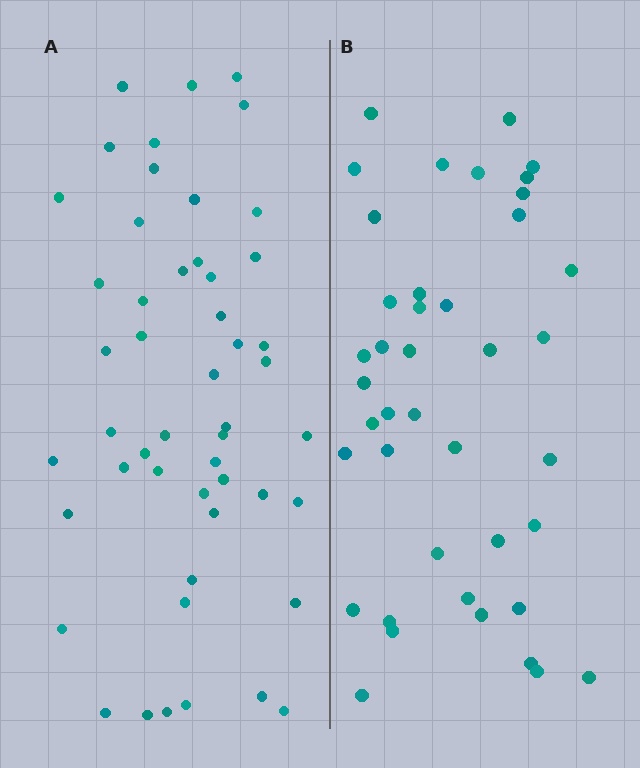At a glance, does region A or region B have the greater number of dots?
Region A (the left region) has more dots.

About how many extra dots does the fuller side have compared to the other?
Region A has roughly 8 or so more dots than region B.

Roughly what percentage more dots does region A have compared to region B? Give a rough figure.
About 20% more.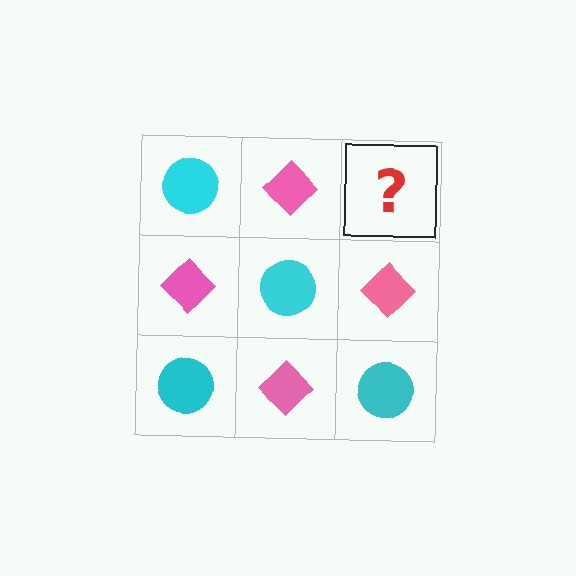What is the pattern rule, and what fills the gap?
The rule is that it alternates cyan circle and pink diamond in a checkerboard pattern. The gap should be filled with a cyan circle.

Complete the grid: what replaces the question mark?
The question mark should be replaced with a cyan circle.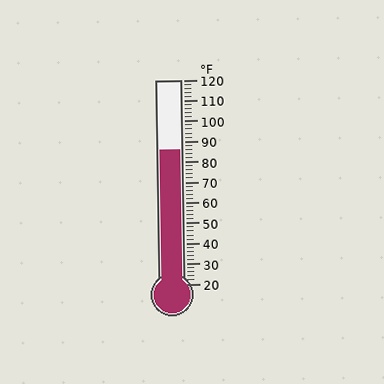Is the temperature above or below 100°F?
The temperature is below 100°F.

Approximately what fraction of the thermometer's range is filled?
The thermometer is filled to approximately 65% of its range.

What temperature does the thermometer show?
The thermometer shows approximately 86°F.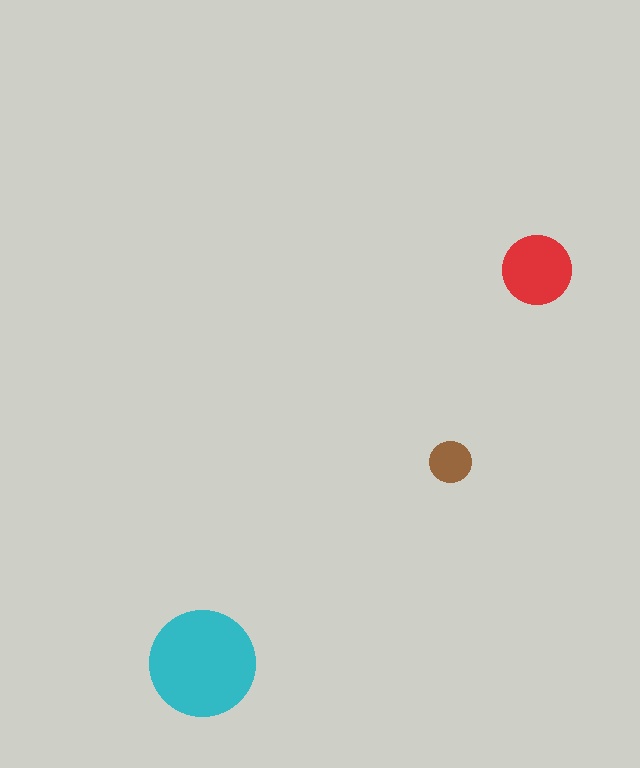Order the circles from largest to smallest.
the cyan one, the red one, the brown one.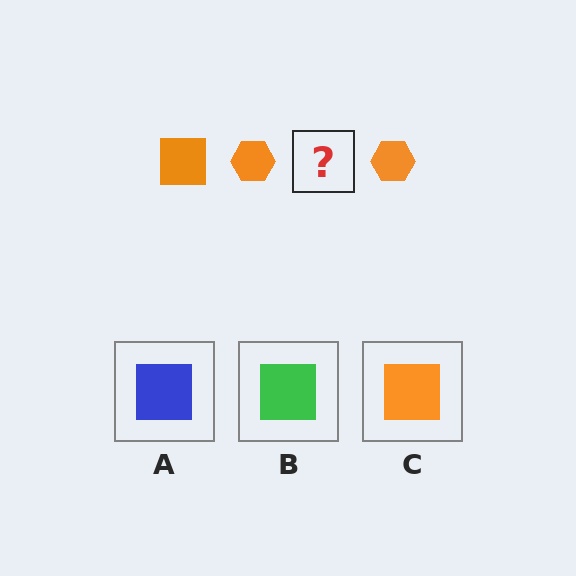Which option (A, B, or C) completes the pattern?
C.